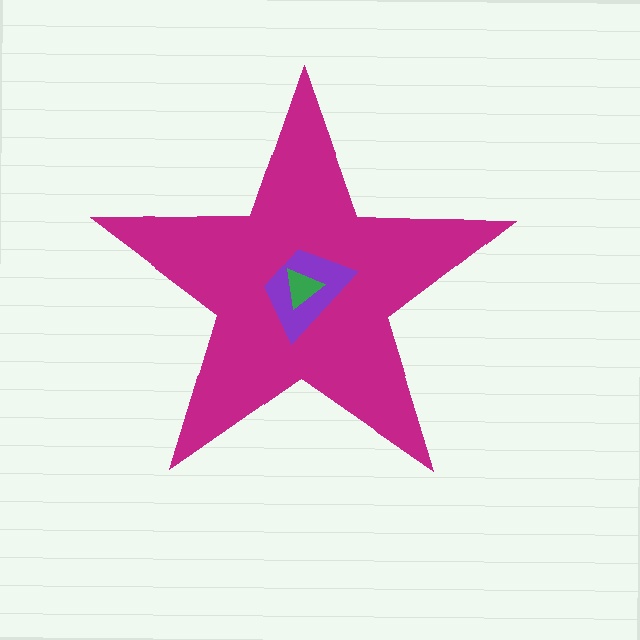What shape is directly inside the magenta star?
The purple trapezoid.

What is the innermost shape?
The green triangle.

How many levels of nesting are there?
3.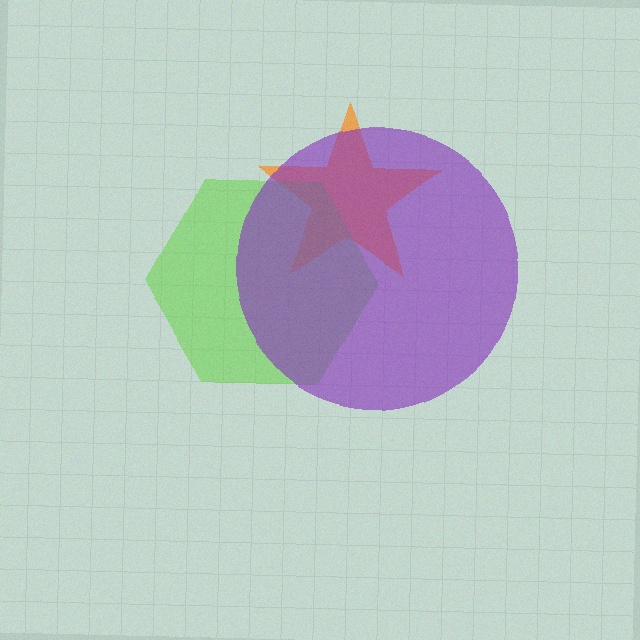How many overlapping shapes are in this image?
There are 3 overlapping shapes in the image.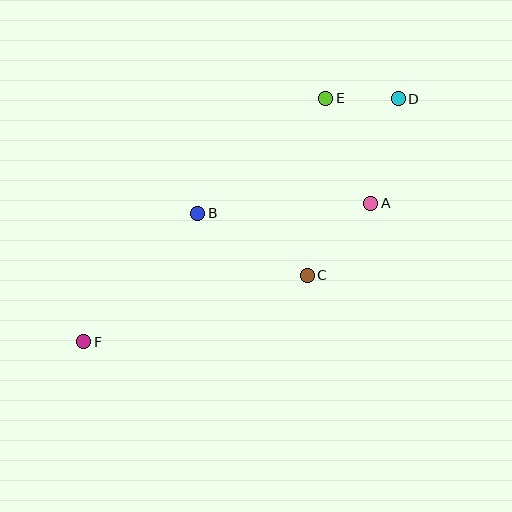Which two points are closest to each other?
Points D and E are closest to each other.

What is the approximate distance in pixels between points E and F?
The distance between E and F is approximately 343 pixels.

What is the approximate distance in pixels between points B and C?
The distance between B and C is approximately 126 pixels.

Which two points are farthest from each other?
Points D and F are farthest from each other.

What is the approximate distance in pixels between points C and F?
The distance between C and F is approximately 233 pixels.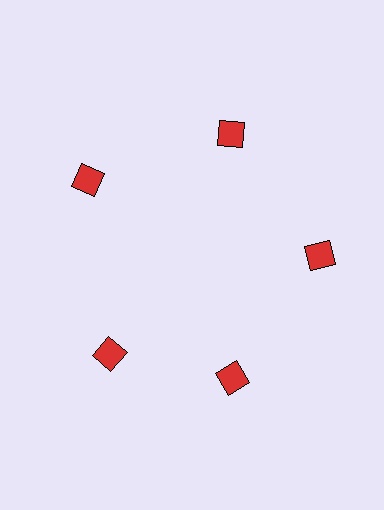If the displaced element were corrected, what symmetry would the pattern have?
It would have 5-fold rotational symmetry — the pattern would map onto itself every 72 degrees.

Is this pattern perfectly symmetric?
No. The 5 red squares are arranged in a ring, but one element near the 8 o'clock position is rotated out of alignment along the ring, breaking the 5-fold rotational symmetry.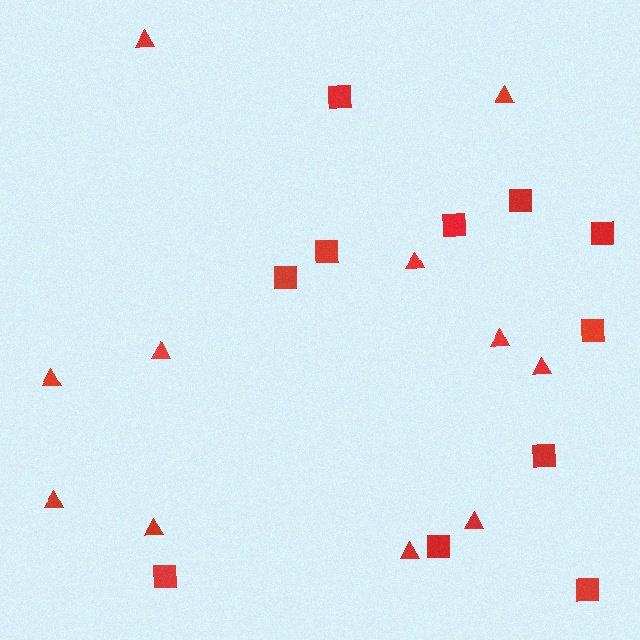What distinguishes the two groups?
There are 2 groups: one group of squares (11) and one group of triangles (11).